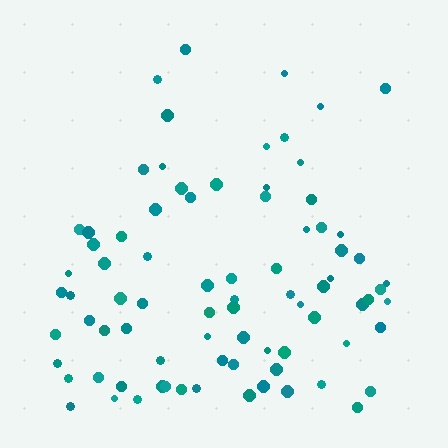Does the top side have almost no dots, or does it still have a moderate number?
Still a moderate number, just noticeably fewer than the bottom.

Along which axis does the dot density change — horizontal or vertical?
Vertical.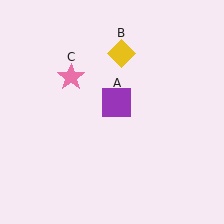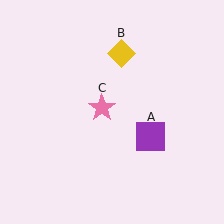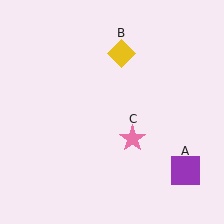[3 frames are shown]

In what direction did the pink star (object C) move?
The pink star (object C) moved down and to the right.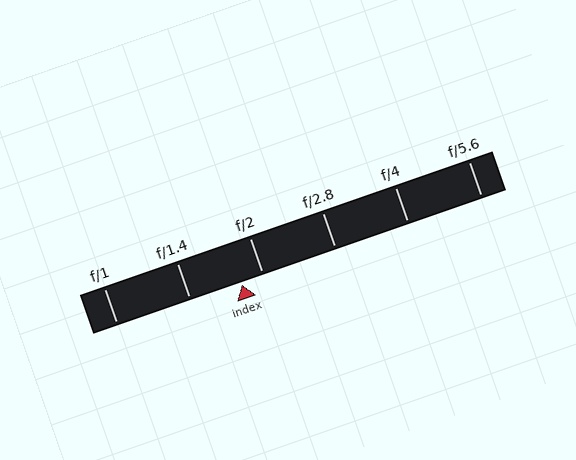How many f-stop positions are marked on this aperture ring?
There are 6 f-stop positions marked.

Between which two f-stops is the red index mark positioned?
The index mark is between f/1.4 and f/2.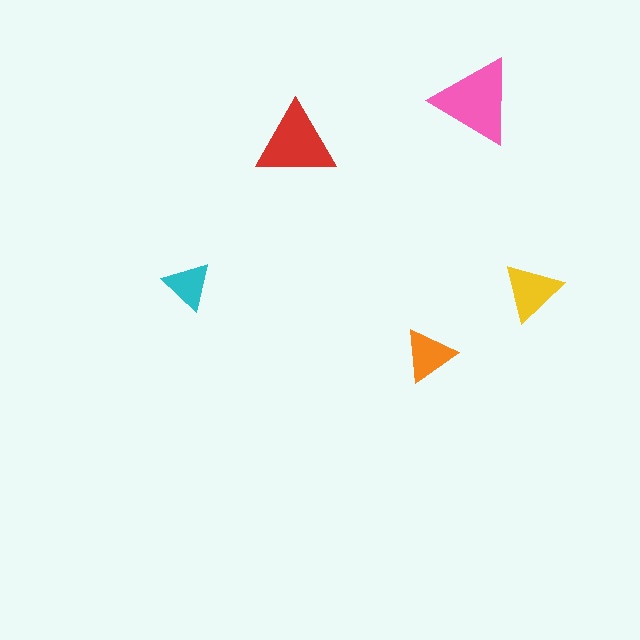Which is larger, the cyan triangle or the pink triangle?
The pink one.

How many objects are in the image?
There are 5 objects in the image.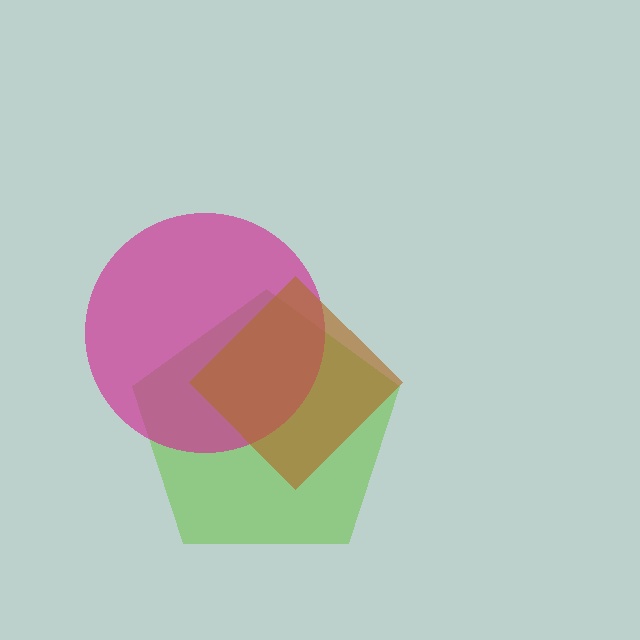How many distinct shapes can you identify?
There are 3 distinct shapes: a lime pentagon, a magenta circle, a brown diamond.